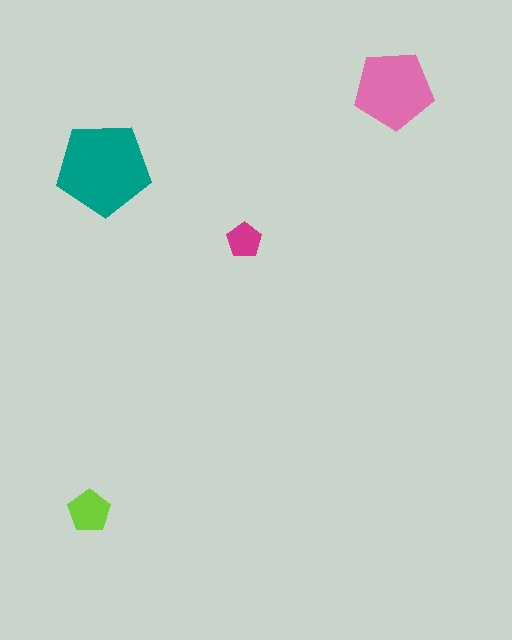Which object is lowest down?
The lime pentagon is bottommost.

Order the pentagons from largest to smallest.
the teal one, the pink one, the lime one, the magenta one.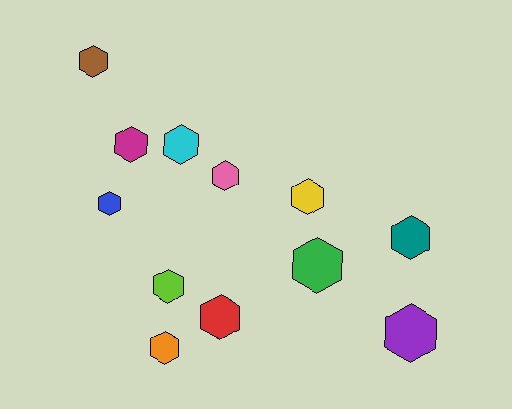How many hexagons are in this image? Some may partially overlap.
There are 12 hexagons.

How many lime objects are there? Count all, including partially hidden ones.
There is 1 lime object.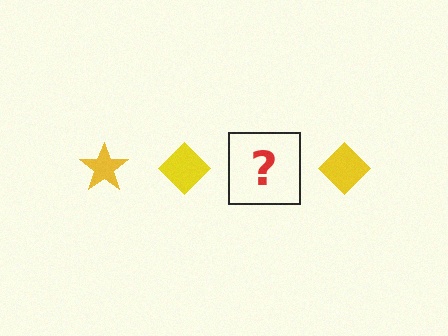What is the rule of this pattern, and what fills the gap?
The rule is that the pattern cycles through star, diamond shapes in yellow. The gap should be filled with a yellow star.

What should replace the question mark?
The question mark should be replaced with a yellow star.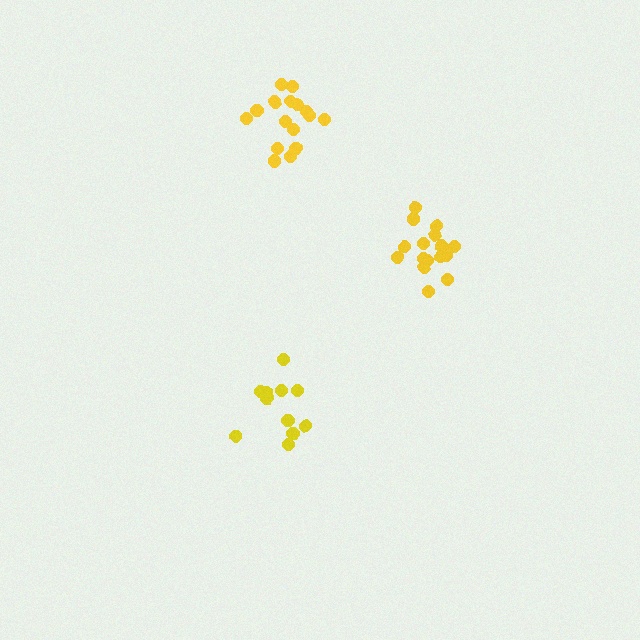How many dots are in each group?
Group 1: 12 dots, Group 2: 16 dots, Group 3: 16 dots (44 total).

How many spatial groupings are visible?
There are 3 spatial groupings.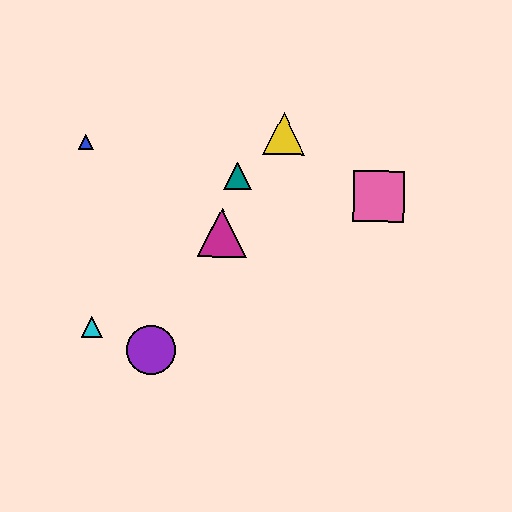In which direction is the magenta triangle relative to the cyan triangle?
The magenta triangle is to the right of the cyan triangle.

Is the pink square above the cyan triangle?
Yes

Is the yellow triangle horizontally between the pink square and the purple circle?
Yes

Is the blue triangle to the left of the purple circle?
Yes